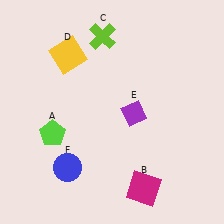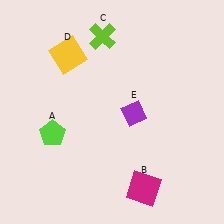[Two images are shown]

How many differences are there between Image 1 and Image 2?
There is 1 difference between the two images.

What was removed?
The blue circle (F) was removed in Image 2.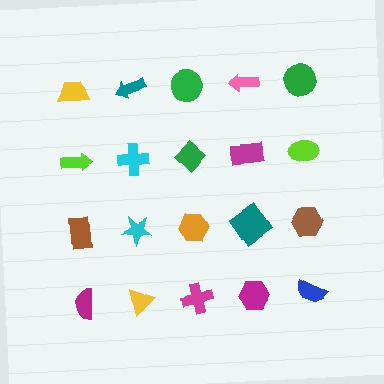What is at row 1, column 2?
A teal arrow.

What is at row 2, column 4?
A magenta rectangle.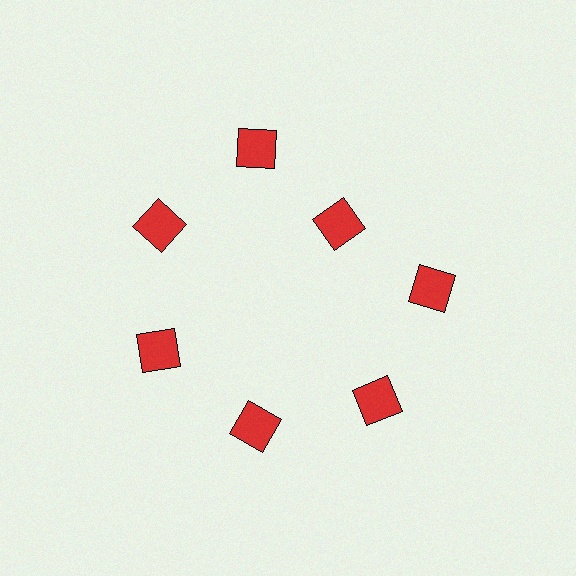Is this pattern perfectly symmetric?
No. The 7 red squares are arranged in a ring, but one element near the 1 o'clock position is pulled inward toward the center, breaking the 7-fold rotational symmetry.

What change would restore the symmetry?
The symmetry would be restored by moving it outward, back onto the ring so that all 7 squares sit at equal angles and equal distance from the center.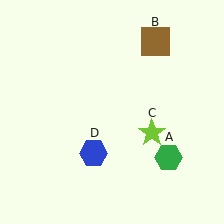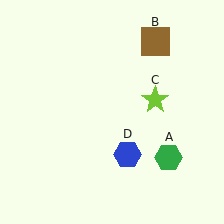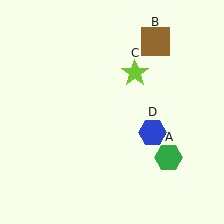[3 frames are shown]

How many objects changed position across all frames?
2 objects changed position: lime star (object C), blue hexagon (object D).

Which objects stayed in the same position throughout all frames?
Green hexagon (object A) and brown square (object B) remained stationary.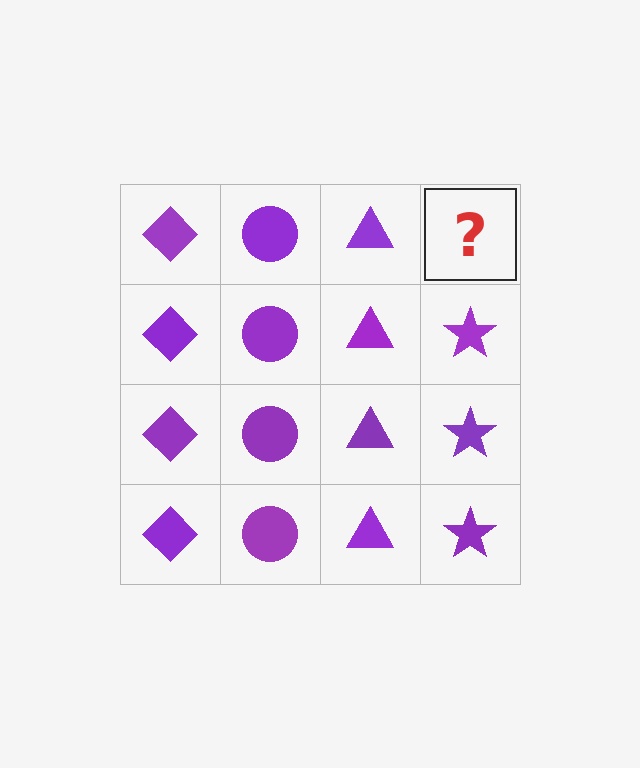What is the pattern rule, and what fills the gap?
The rule is that each column has a consistent shape. The gap should be filled with a purple star.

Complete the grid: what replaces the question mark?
The question mark should be replaced with a purple star.